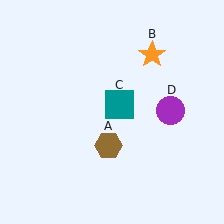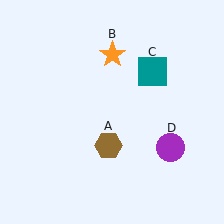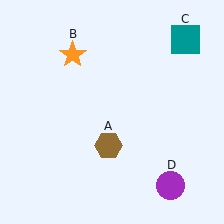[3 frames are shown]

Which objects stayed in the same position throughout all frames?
Brown hexagon (object A) remained stationary.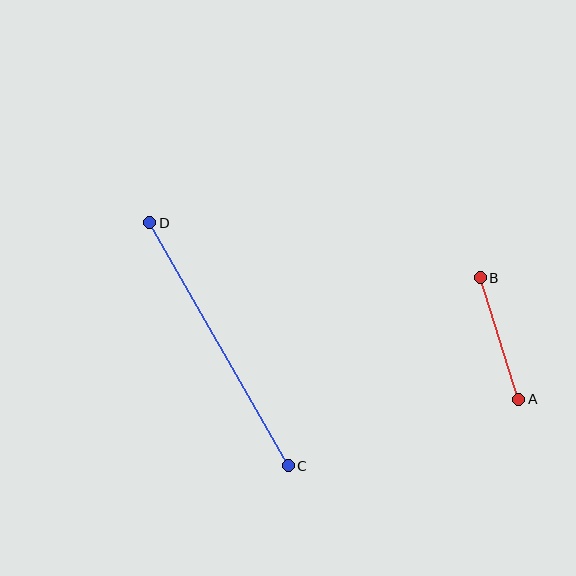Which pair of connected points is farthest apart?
Points C and D are farthest apart.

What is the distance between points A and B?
The distance is approximately 127 pixels.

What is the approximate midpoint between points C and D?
The midpoint is at approximately (219, 344) pixels.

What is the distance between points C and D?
The distance is approximately 280 pixels.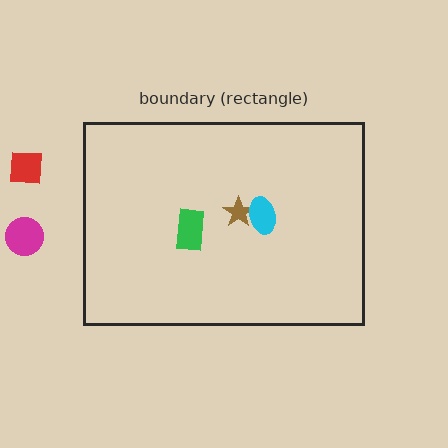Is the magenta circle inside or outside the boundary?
Outside.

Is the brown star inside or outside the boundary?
Inside.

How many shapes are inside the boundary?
3 inside, 2 outside.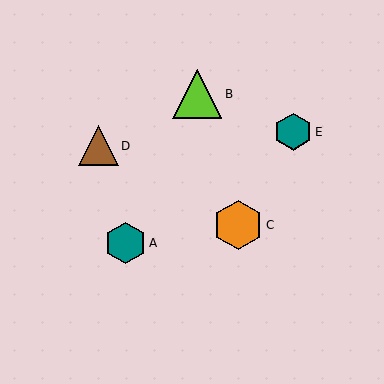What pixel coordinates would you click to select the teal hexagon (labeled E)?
Click at (293, 132) to select the teal hexagon E.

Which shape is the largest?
The orange hexagon (labeled C) is the largest.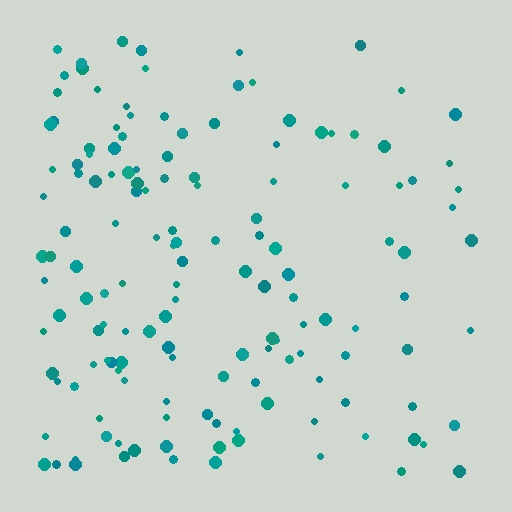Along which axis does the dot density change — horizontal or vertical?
Horizontal.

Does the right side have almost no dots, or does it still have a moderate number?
Still a moderate number, just noticeably fewer than the left.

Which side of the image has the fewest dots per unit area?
The right.